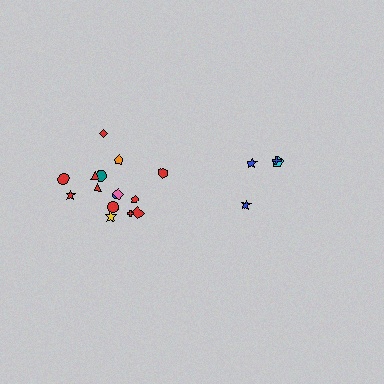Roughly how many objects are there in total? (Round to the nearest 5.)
Roughly 20 objects in total.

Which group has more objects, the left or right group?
The left group.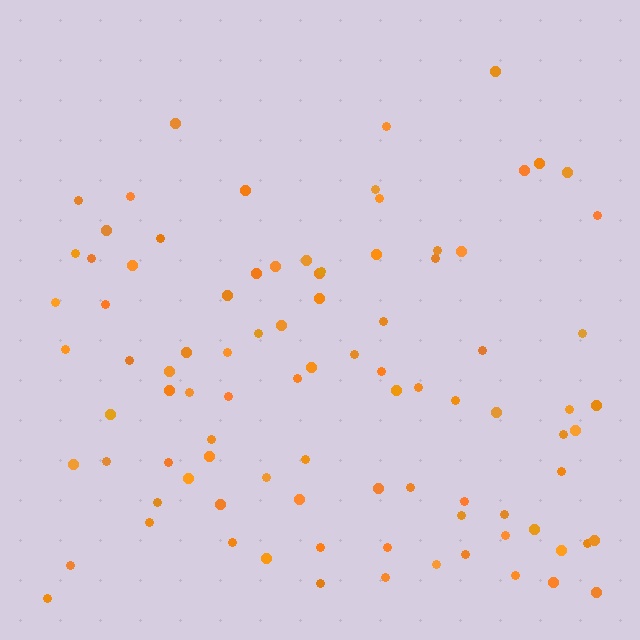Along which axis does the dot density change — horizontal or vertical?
Vertical.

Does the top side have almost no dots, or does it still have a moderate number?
Still a moderate number, just noticeably fewer than the bottom.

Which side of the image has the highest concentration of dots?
The bottom.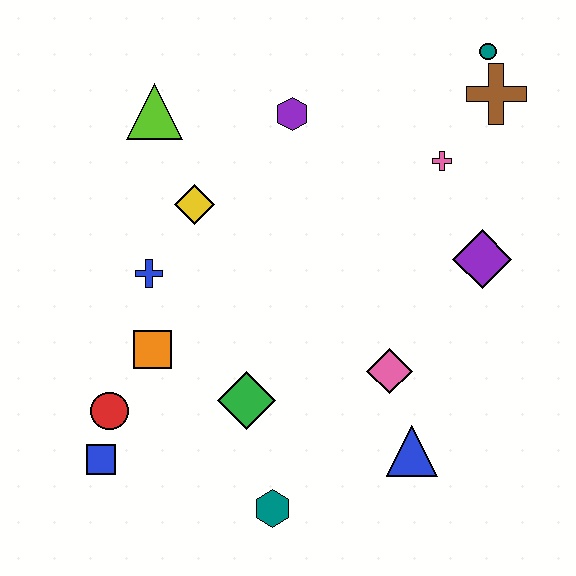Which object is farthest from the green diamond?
The teal circle is farthest from the green diamond.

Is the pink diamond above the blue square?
Yes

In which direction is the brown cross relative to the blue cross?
The brown cross is to the right of the blue cross.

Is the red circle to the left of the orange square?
Yes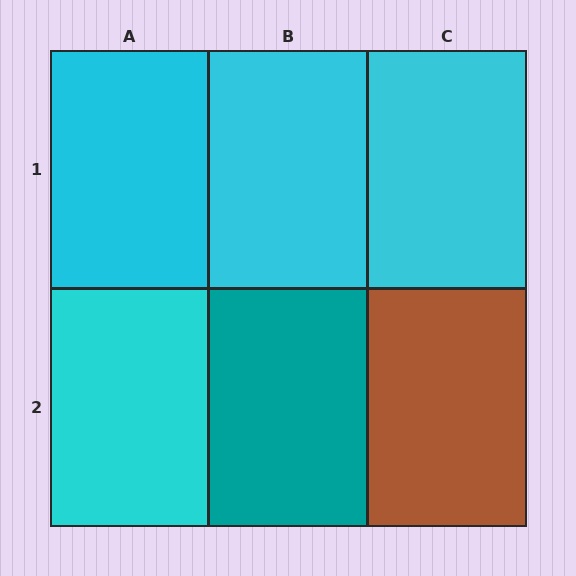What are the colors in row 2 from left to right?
Cyan, teal, brown.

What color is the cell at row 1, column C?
Cyan.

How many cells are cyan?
4 cells are cyan.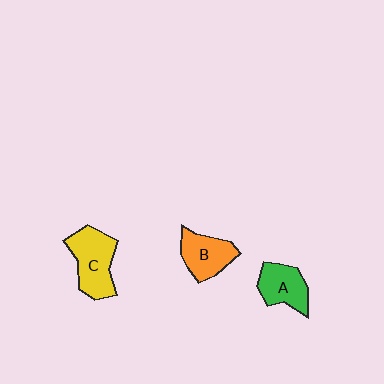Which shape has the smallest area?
Shape A (green).